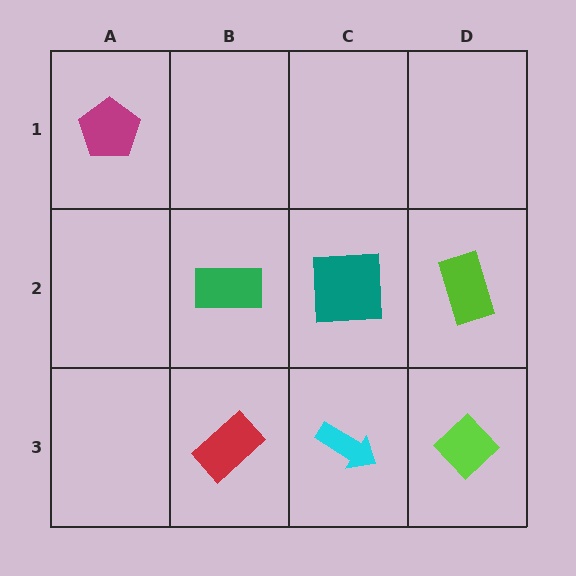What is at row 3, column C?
A cyan arrow.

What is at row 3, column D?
A lime diamond.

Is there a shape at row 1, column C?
No, that cell is empty.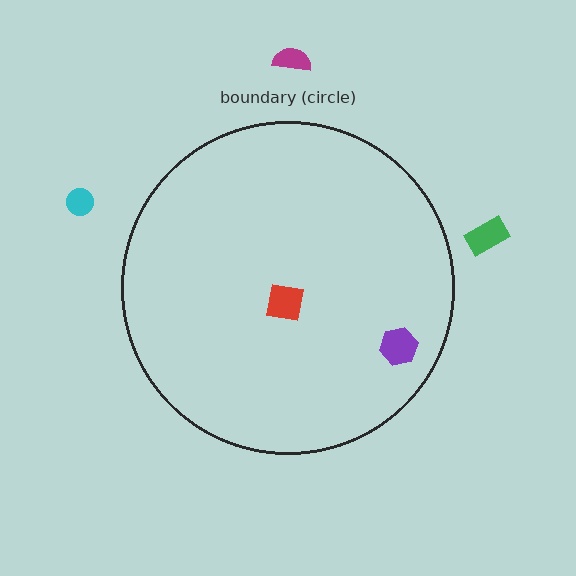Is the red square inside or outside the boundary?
Inside.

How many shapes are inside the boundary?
2 inside, 3 outside.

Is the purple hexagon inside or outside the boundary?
Inside.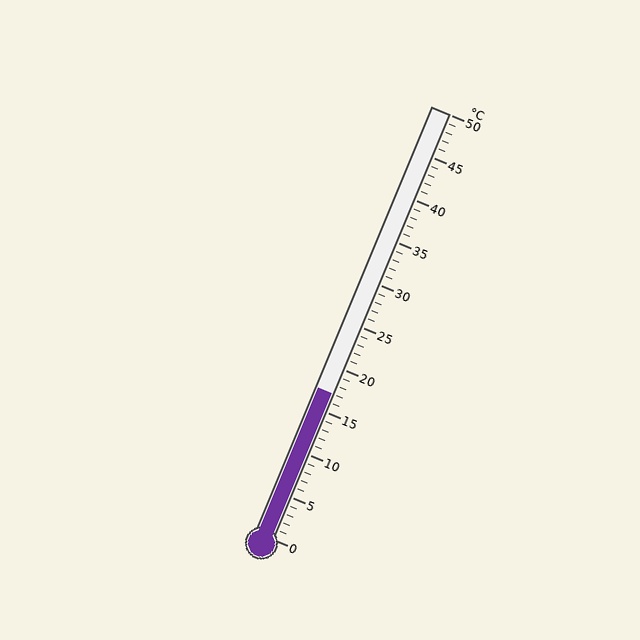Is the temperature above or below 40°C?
The temperature is below 40°C.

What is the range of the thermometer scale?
The thermometer scale ranges from 0°C to 50°C.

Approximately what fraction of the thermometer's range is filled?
The thermometer is filled to approximately 35% of its range.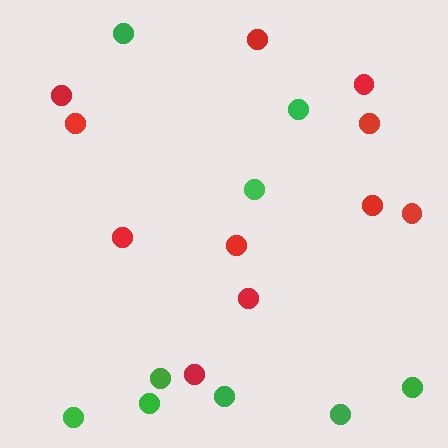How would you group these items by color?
There are 2 groups: one group of green circles (9) and one group of red circles (11).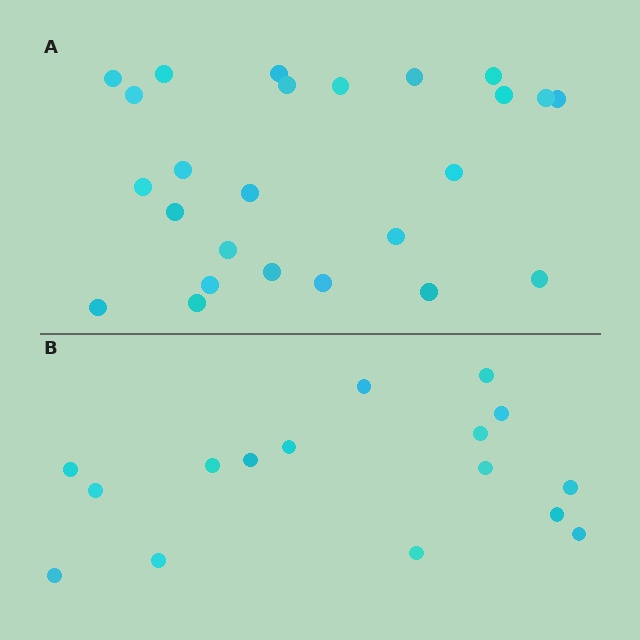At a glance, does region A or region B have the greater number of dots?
Region A (the top region) has more dots.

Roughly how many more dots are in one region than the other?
Region A has roughly 8 or so more dots than region B.